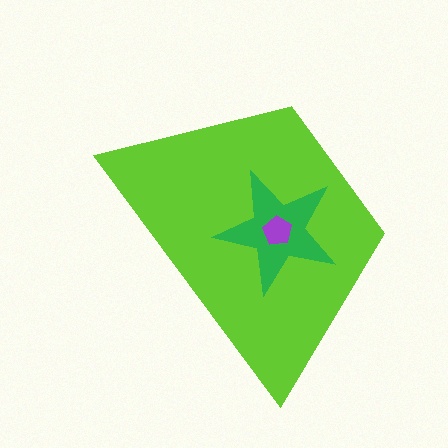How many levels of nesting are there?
3.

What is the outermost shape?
The lime trapezoid.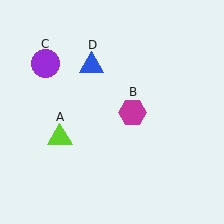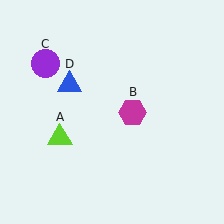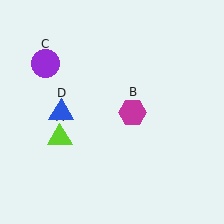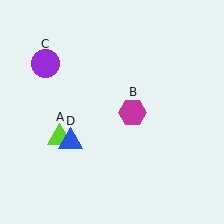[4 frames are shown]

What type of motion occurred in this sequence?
The blue triangle (object D) rotated counterclockwise around the center of the scene.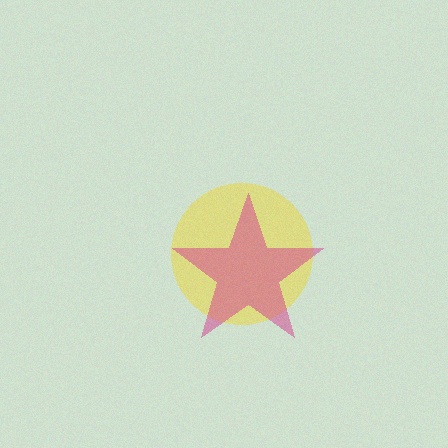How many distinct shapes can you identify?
There are 2 distinct shapes: a yellow circle, a magenta star.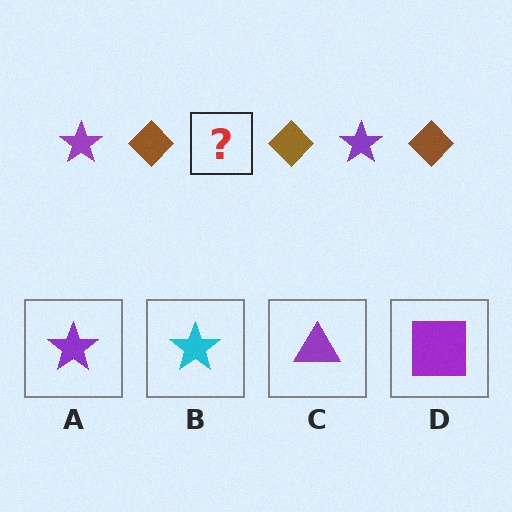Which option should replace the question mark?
Option A.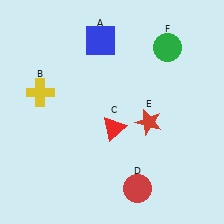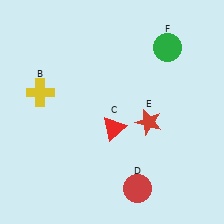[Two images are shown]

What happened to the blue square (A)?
The blue square (A) was removed in Image 2. It was in the top-left area of Image 1.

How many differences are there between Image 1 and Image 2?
There is 1 difference between the two images.